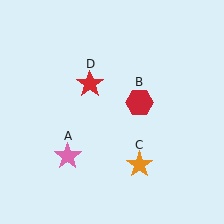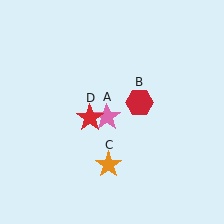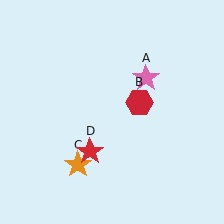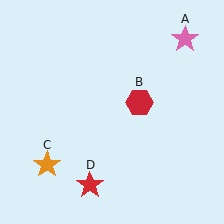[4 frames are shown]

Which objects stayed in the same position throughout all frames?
Red hexagon (object B) remained stationary.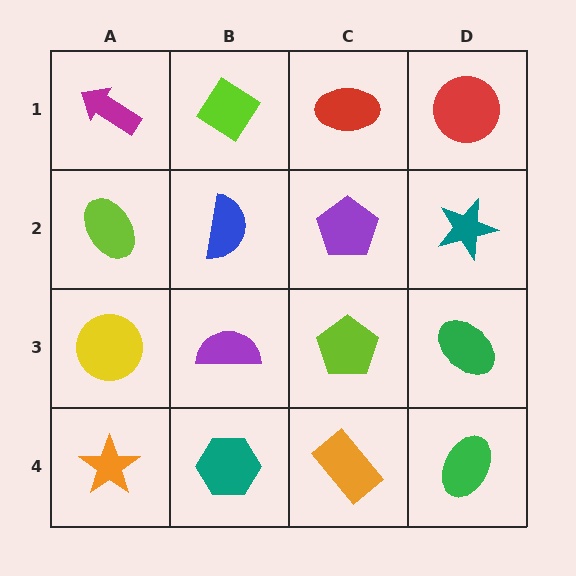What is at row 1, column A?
A magenta arrow.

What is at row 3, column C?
A lime pentagon.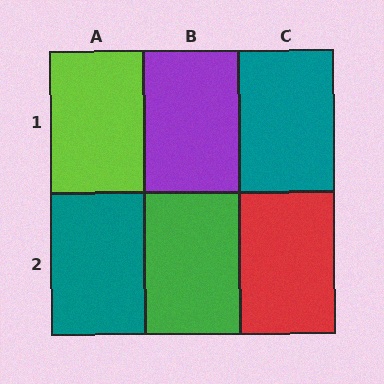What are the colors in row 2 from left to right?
Teal, green, red.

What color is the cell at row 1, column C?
Teal.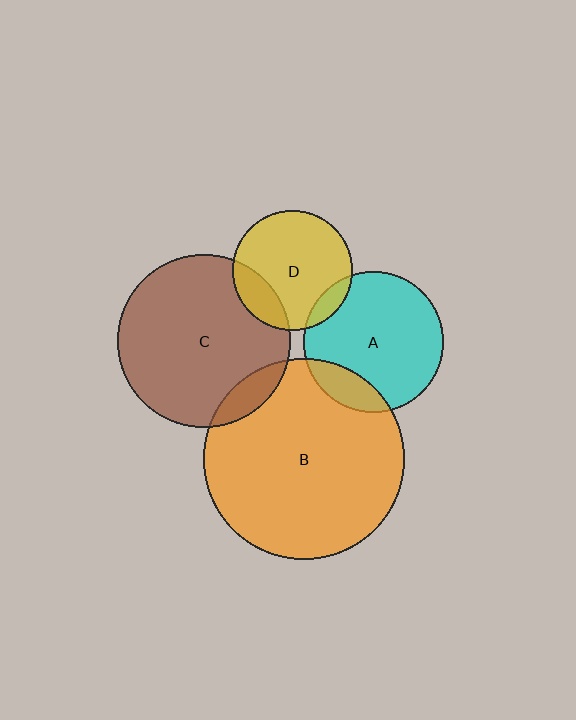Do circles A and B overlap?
Yes.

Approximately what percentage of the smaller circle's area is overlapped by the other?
Approximately 15%.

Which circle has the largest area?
Circle B (orange).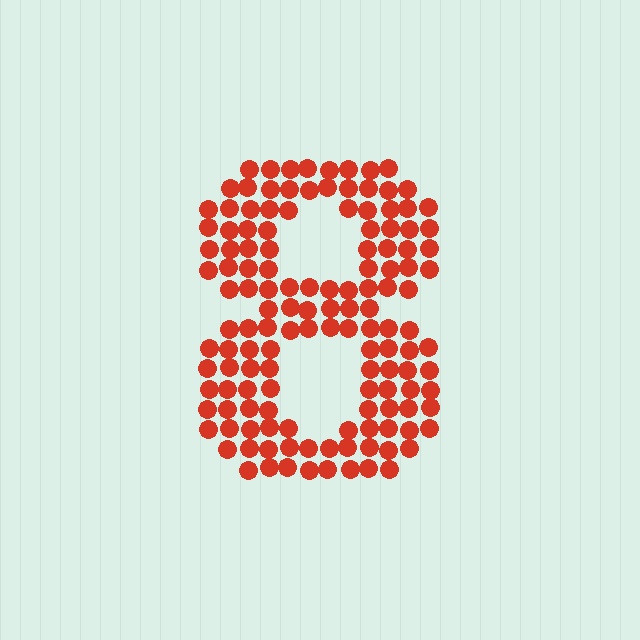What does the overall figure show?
The overall figure shows the digit 8.